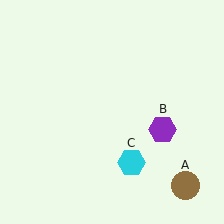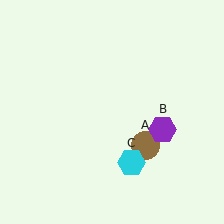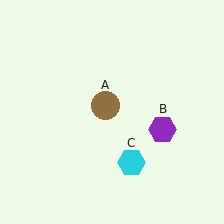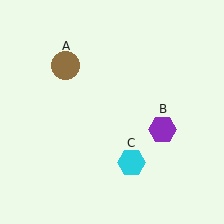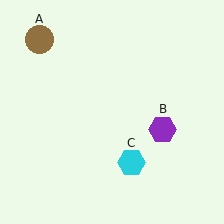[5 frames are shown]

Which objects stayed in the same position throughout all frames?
Purple hexagon (object B) and cyan hexagon (object C) remained stationary.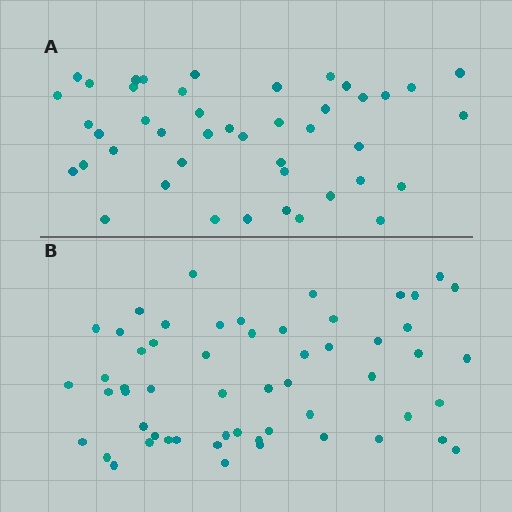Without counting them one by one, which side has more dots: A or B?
Region B (the bottom region) has more dots.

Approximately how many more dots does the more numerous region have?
Region B has roughly 12 or so more dots than region A.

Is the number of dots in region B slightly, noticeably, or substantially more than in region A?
Region B has noticeably more, but not dramatically so. The ratio is roughly 1.3 to 1.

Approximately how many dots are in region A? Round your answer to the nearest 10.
About 40 dots. (The exact count is 44, which rounds to 40.)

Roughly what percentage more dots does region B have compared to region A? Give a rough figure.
About 25% more.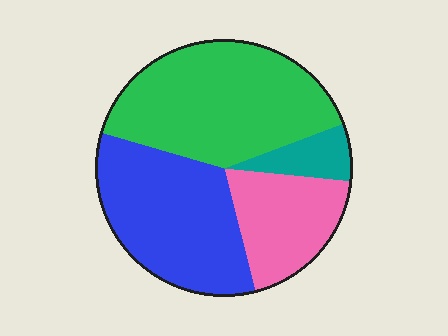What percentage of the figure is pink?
Pink takes up between a sixth and a third of the figure.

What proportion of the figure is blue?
Blue takes up between a third and a half of the figure.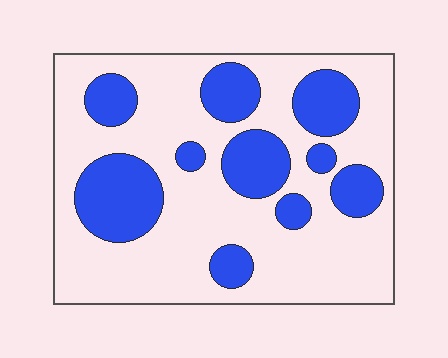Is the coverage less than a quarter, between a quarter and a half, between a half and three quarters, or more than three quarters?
Between a quarter and a half.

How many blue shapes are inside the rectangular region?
10.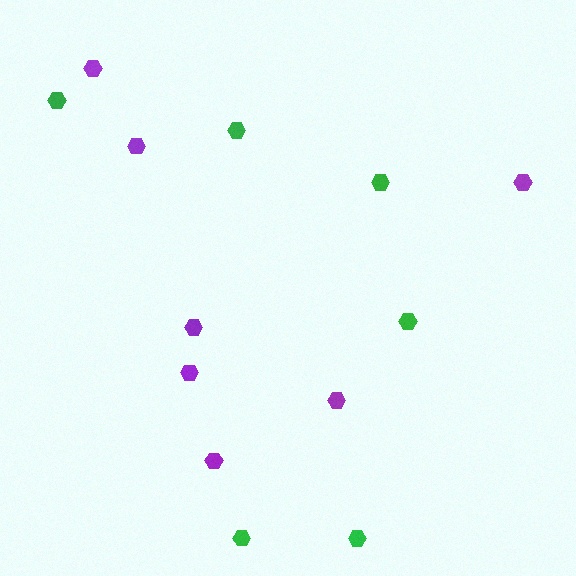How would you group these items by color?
There are 2 groups: one group of purple hexagons (7) and one group of green hexagons (6).